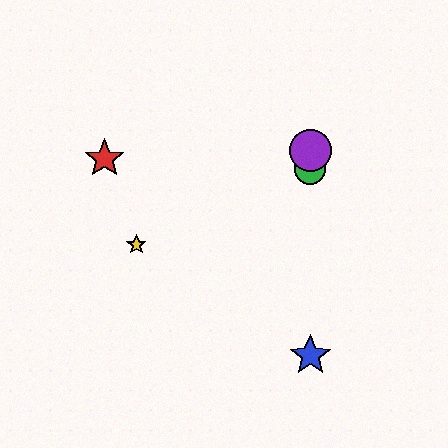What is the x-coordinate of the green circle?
The green circle is at x≈310.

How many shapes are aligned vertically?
3 shapes (the blue star, the green circle, the purple circle) are aligned vertically.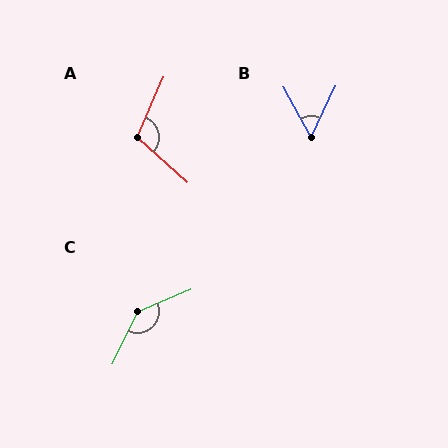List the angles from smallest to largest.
B (54°), A (108°), C (139°).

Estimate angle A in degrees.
Approximately 108 degrees.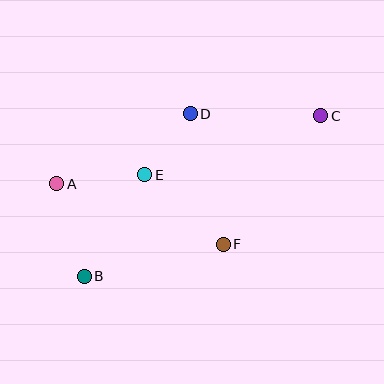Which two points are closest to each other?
Points D and E are closest to each other.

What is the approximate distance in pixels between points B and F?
The distance between B and F is approximately 143 pixels.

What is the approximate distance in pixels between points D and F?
The distance between D and F is approximately 135 pixels.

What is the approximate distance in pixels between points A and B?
The distance between A and B is approximately 97 pixels.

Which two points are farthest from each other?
Points B and C are farthest from each other.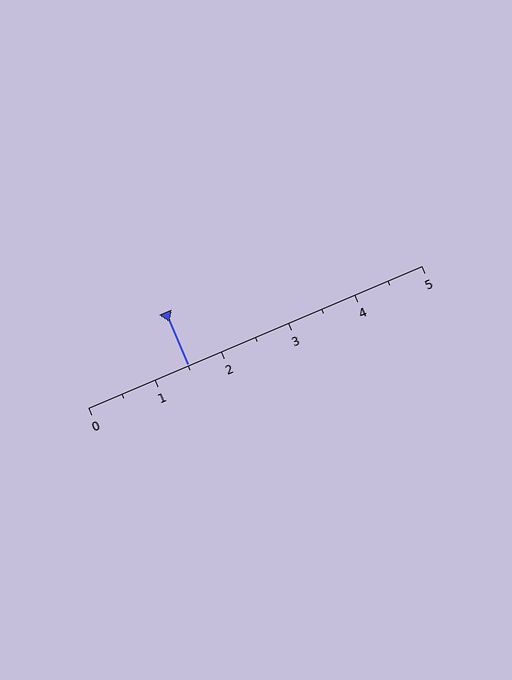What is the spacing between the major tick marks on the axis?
The major ticks are spaced 1 apart.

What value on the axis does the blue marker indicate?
The marker indicates approximately 1.5.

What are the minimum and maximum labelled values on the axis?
The axis runs from 0 to 5.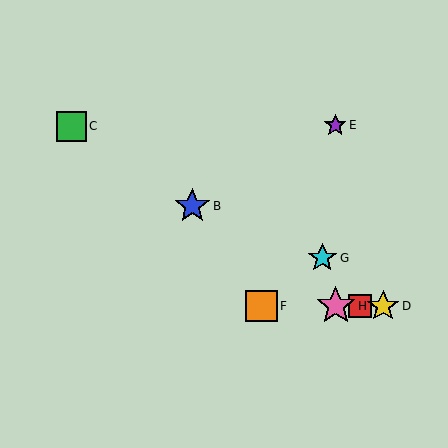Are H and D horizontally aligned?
Yes, both are at y≈306.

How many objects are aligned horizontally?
4 objects (A, D, F, H) are aligned horizontally.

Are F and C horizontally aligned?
No, F is at y≈306 and C is at y≈126.